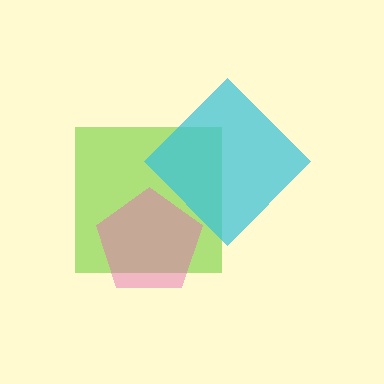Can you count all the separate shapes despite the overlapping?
Yes, there are 3 separate shapes.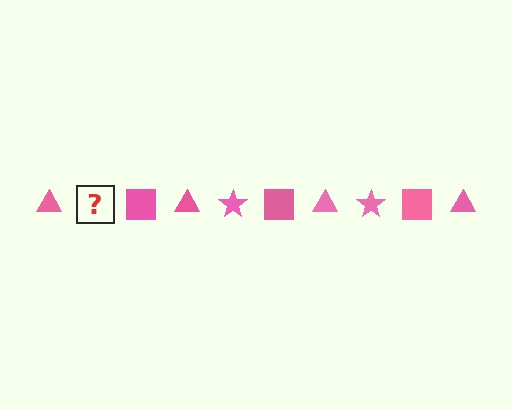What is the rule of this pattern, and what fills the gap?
The rule is that the pattern cycles through triangle, star, square shapes in pink. The gap should be filled with a pink star.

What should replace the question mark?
The question mark should be replaced with a pink star.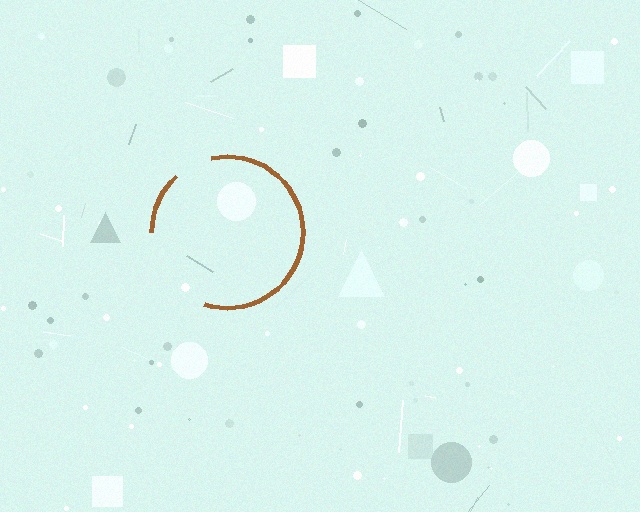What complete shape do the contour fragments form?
The contour fragments form a circle.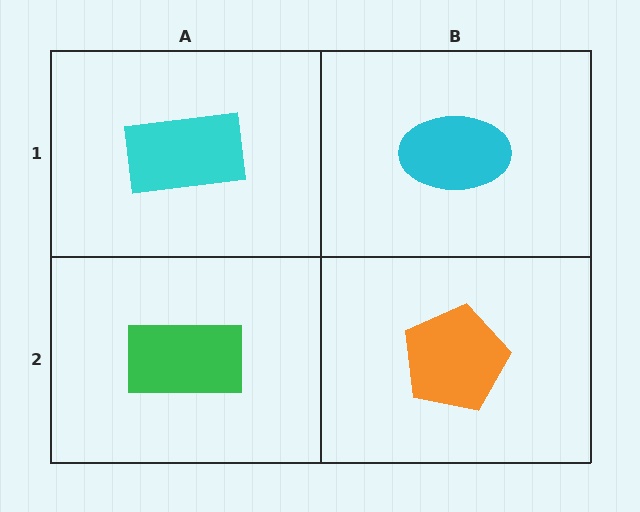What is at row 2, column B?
An orange pentagon.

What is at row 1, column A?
A cyan rectangle.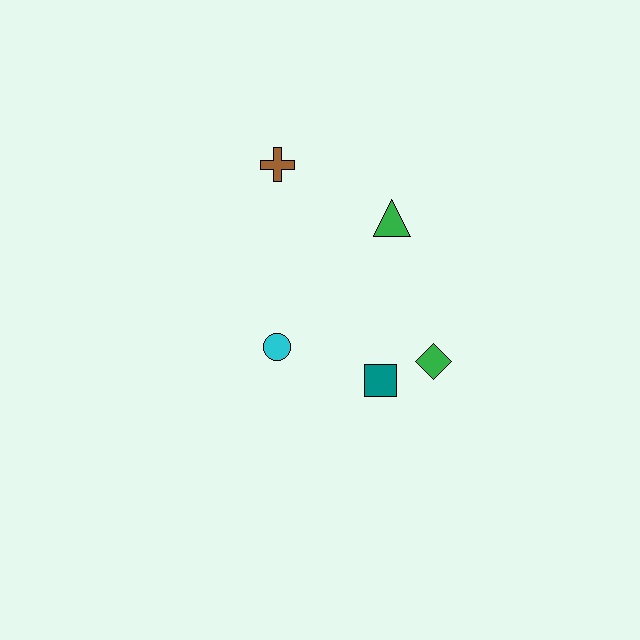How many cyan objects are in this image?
There is 1 cyan object.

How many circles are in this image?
There is 1 circle.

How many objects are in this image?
There are 5 objects.